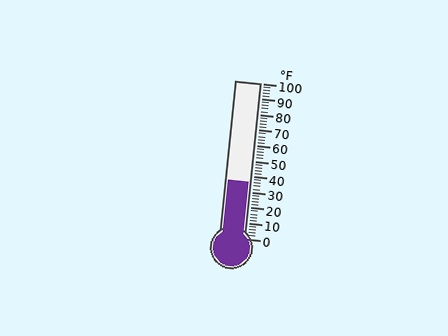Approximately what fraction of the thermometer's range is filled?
The thermometer is filled to approximately 35% of its range.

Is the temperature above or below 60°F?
The temperature is below 60°F.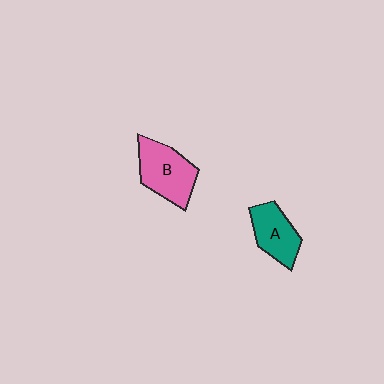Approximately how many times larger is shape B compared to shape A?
Approximately 1.3 times.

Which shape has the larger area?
Shape B (pink).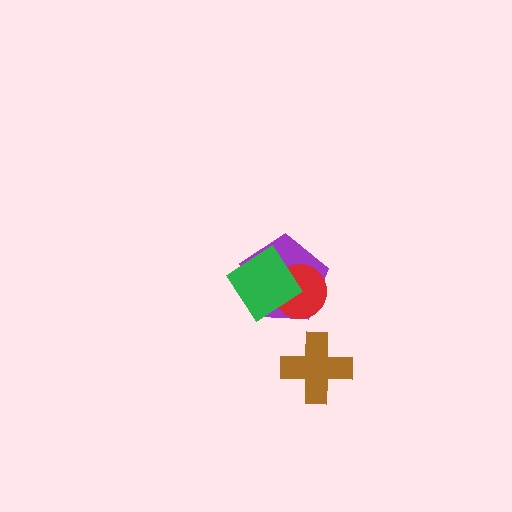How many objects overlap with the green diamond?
2 objects overlap with the green diamond.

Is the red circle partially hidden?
Yes, it is partially covered by another shape.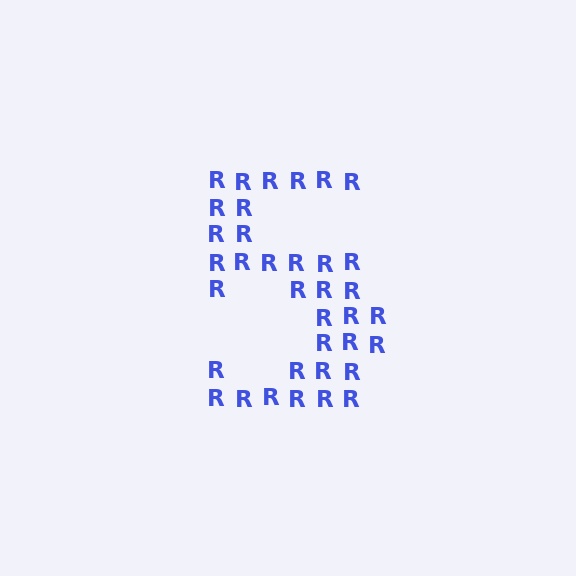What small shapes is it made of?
It is made of small letter R's.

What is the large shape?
The large shape is the digit 5.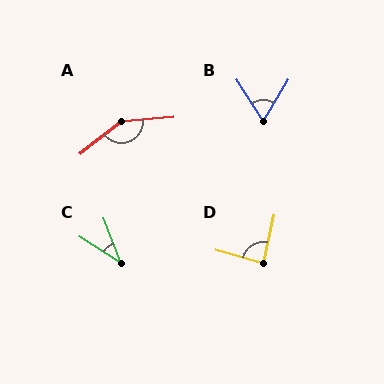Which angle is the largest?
A, at approximately 147 degrees.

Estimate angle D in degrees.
Approximately 87 degrees.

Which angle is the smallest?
C, at approximately 36 degrees.